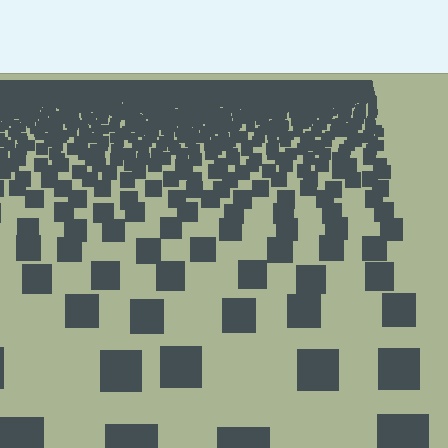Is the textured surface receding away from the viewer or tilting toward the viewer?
The surface is receding away from the viewer. Texture elements get smaller and denser toward the top.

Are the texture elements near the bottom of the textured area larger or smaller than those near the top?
Larger. Near the bottom, elements are closer to the viewer and appear at a bigger on-screen size.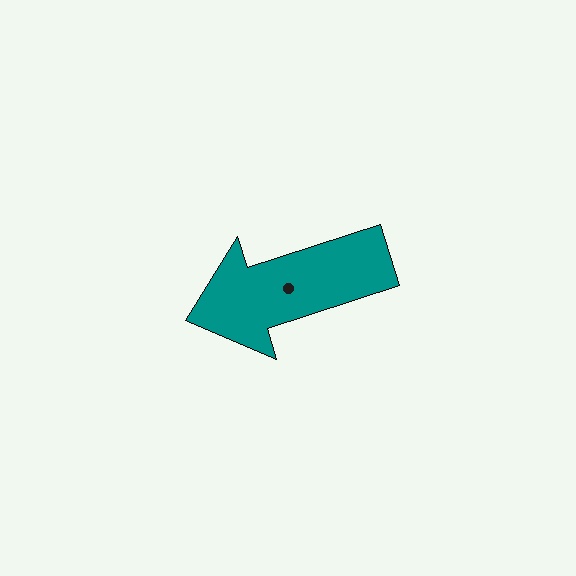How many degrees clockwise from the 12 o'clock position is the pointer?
Approximately 252 degrees.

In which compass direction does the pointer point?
West.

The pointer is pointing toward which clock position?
Roughly 8 o'clock.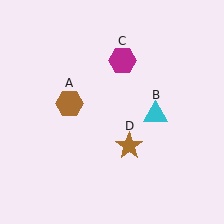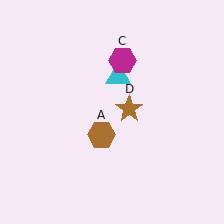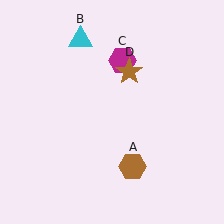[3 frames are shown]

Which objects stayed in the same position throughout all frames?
Magenta hexagon (object C) remained stationary.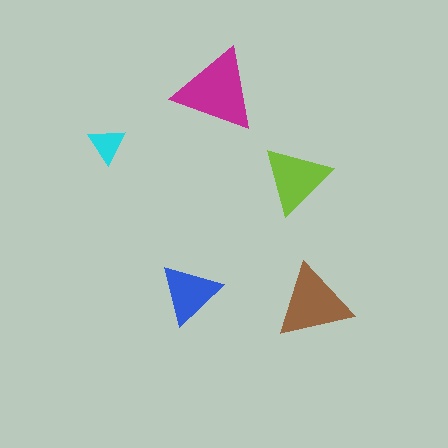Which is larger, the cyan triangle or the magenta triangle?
The magenta one.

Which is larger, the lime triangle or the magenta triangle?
The magenta one.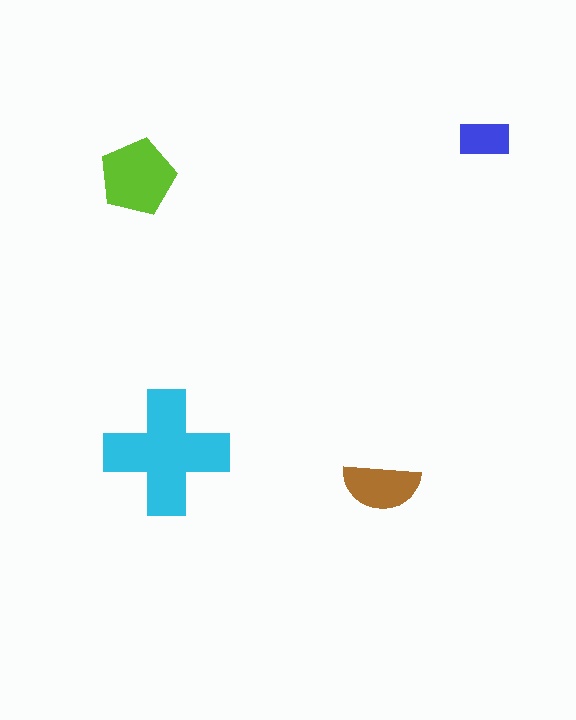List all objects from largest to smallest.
The cyan cross, the lime pentagon, the brown semicircle, the blue rectangle.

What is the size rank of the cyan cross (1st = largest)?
1st.